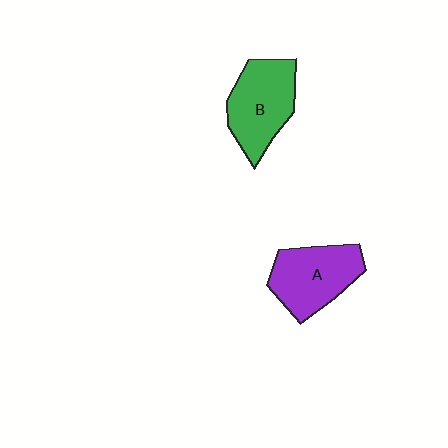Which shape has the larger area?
Shape B (green).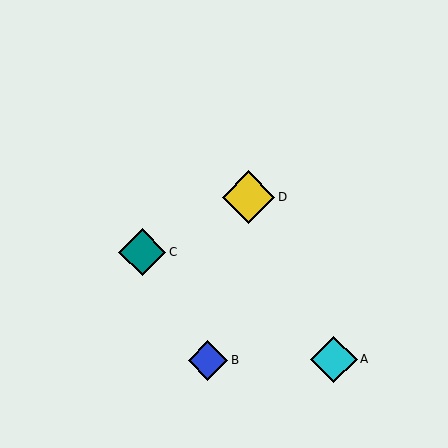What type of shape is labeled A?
Shape A is a cyan diamond.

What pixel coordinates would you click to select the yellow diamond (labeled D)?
Click at (249, 197) to select the yellow diamond D.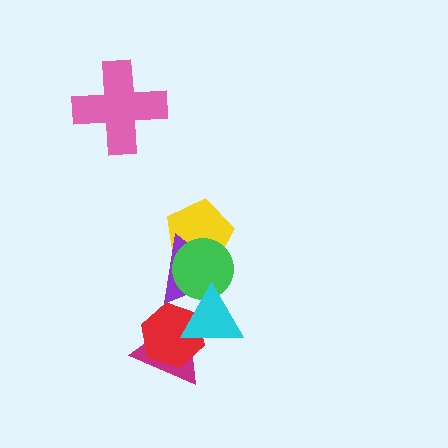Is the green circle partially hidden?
Yes, it is partially covered by another shape.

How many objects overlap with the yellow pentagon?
2 objects overlap with the yellow pentagon.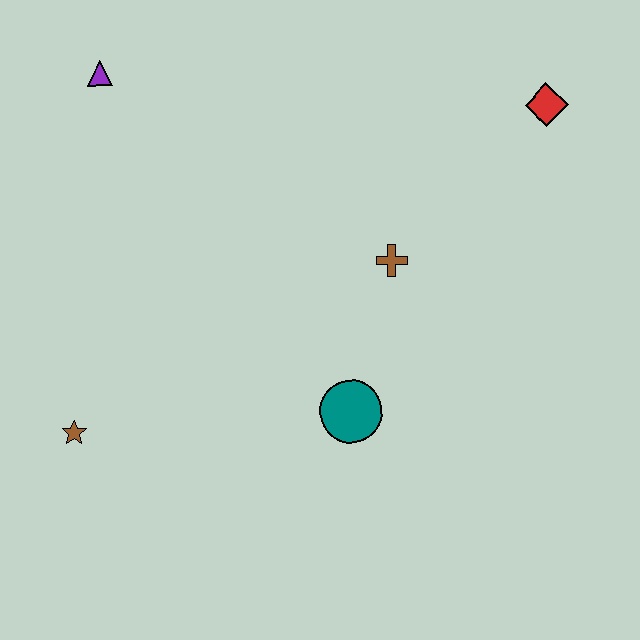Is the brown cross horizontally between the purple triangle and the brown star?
No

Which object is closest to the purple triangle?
The brown cross is closest to the purple triangle.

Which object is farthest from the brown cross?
The brown star is farthest from the brown cross.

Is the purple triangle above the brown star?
Yes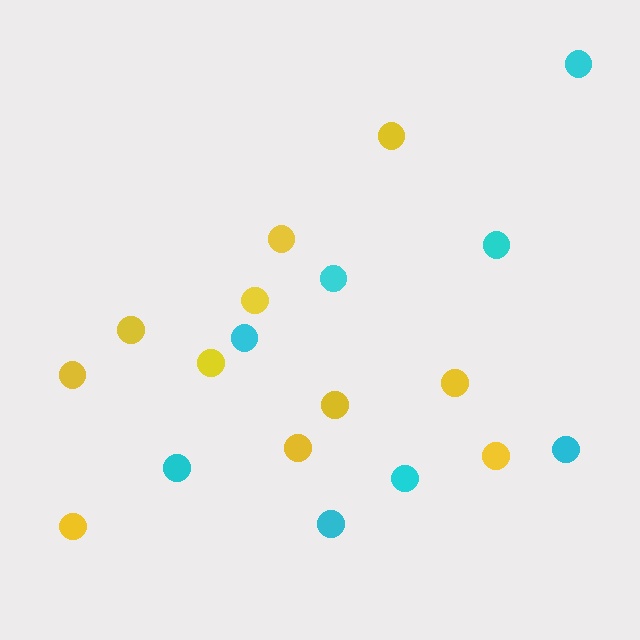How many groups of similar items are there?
There are 2 groups: one group of cyan circles (8) and one group of yellow circles (11).